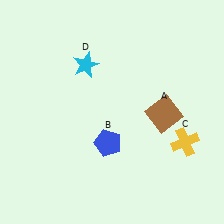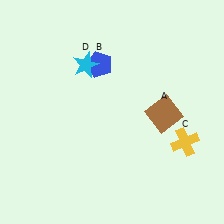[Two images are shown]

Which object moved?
The blue pentagon (B) moved up.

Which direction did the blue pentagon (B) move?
The blue pentagon (B) moved up.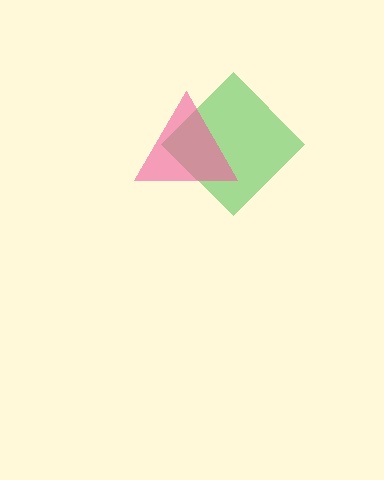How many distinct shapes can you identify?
There are 2 distinct shapes: a green diamond, a pink triangle.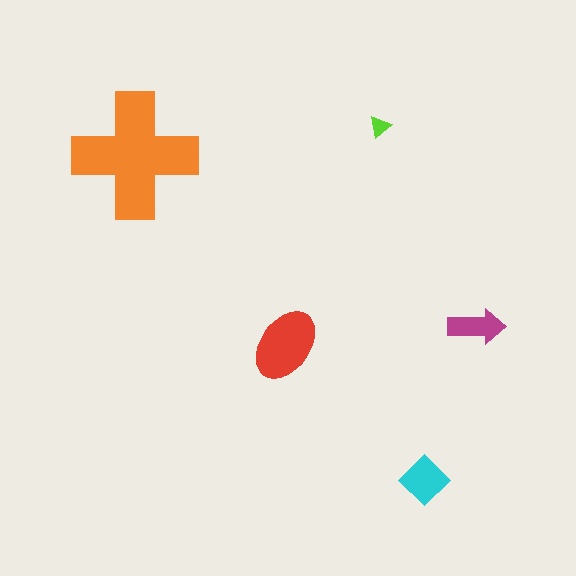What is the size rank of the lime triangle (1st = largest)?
5th.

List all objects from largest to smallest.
The orange cross, the red ellipse, the cyan diamond, the magenta arrow, the lime triangle.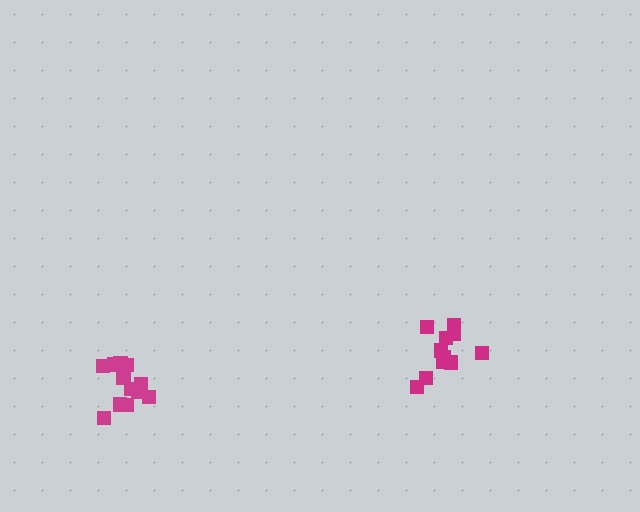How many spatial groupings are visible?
There are 2 spatial groupings.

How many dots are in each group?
Group 1: 11 dots, Group 2: 12 dots (23 total).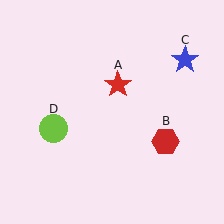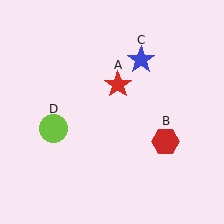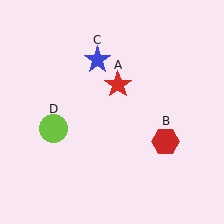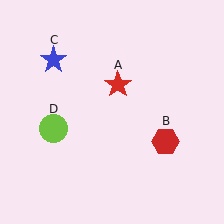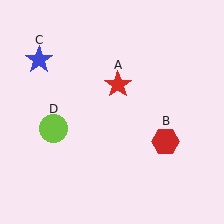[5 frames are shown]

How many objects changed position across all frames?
1 object changed position: blue star (object C).